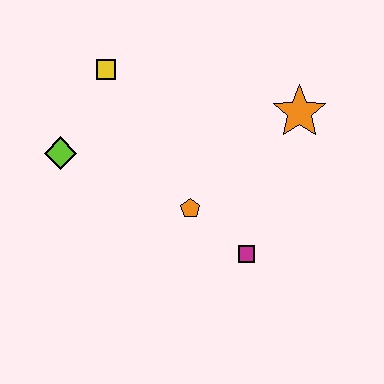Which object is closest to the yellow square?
The lime diamond is closest to the yellow square.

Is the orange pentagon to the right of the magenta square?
No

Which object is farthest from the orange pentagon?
The yellow square is farthest from the orange pentagon.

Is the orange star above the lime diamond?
Yes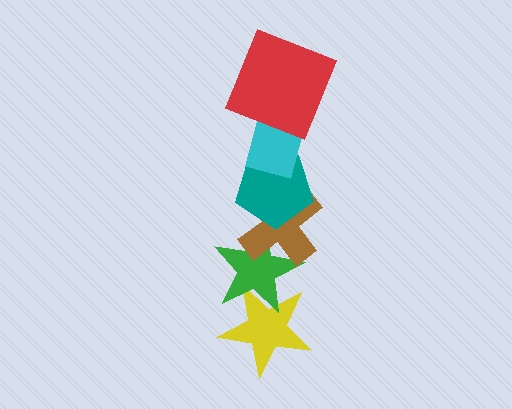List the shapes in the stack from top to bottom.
From top to bottom: the red square, the cyan rectangle, the teal pentagon, the brown cross, the green star, the yellow star.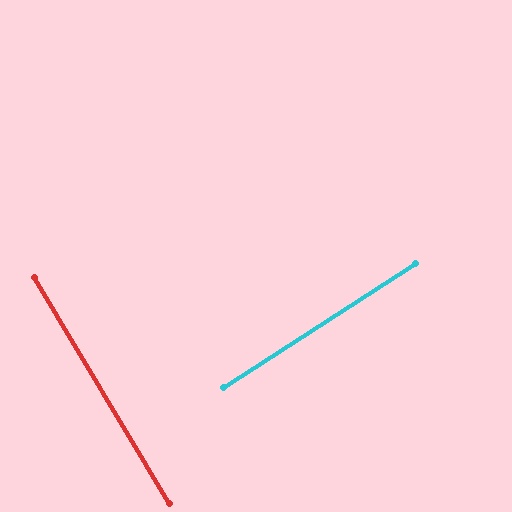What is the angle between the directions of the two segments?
Approximately 88 degrees.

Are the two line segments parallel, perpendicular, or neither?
Perpendicular — they meet at approximately 88°.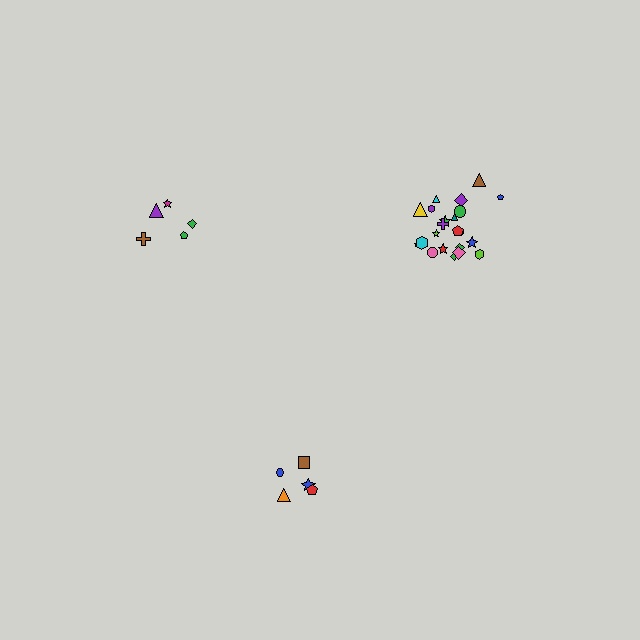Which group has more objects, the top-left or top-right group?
The top-right group.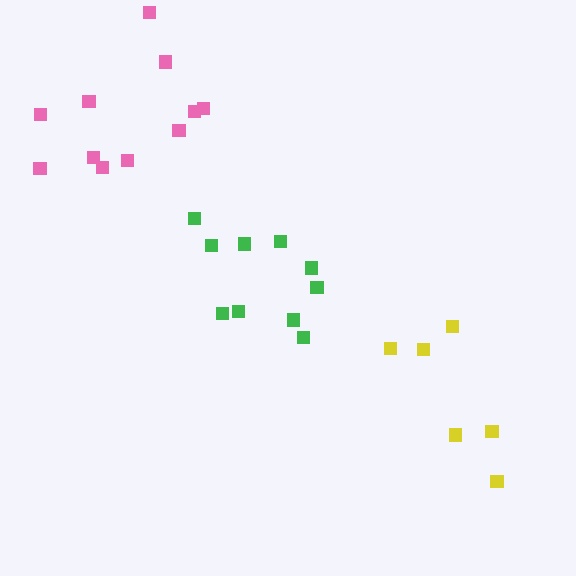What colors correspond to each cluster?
The clusters are colored: yellow, pink, green.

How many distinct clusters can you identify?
There are 3 distinct clusters.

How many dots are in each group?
Group 1: 6 dots, Group 2: 11 dots, Group 3: 10 dots (27 total).